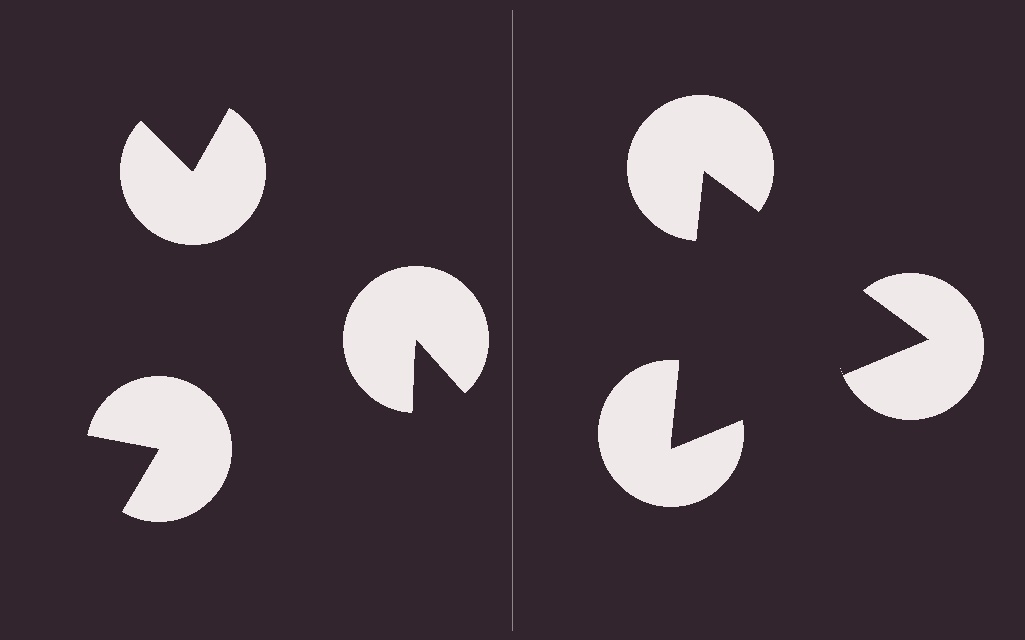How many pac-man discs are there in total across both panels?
6 — 3 on each side.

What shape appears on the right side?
An illusory triangle.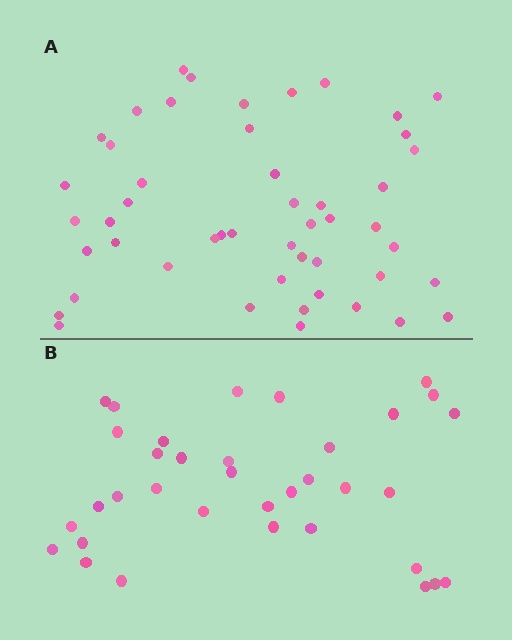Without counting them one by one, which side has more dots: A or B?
Region A (the top region) has more dots.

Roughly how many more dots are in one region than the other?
Region A has approximately 15 more dots than region B.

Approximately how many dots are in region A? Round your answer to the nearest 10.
About 50 dots. (The exact count is 49, which rounds to 50.)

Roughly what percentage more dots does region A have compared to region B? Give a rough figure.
About 40% more.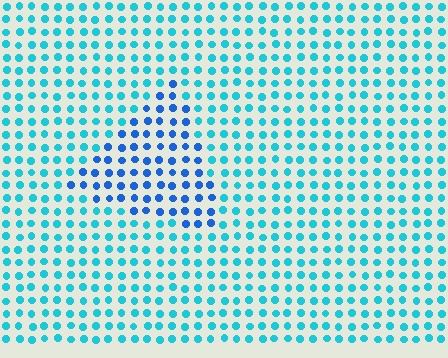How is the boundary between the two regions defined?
The boundary is defined purely by a slight shift in hue (about 32 degrees). Spacing, size, and orientation are identical on both sides.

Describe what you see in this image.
The image is filled with small cyan elements in a uniform arrangement. A triangle-shaped region is visible where the elements are tinted to a slightly different hue, forming a subtle color boundary.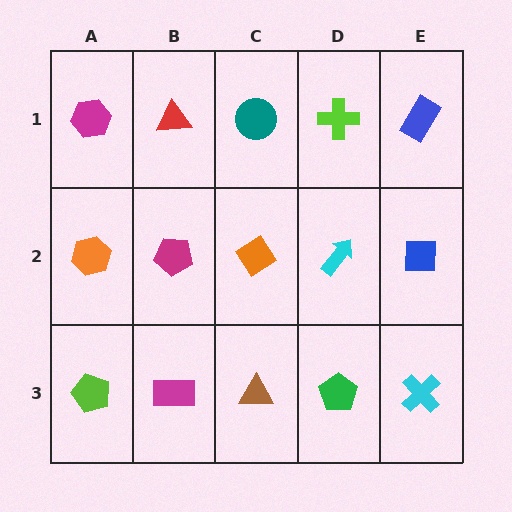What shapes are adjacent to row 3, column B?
A magenta pentagon (row 2, column B), a lime pentagon (row 3, column A), a brown triangle (row 3, column C).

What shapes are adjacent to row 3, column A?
An orange hexagon (row 2, column A), a magenta rectangle (row 3, column B).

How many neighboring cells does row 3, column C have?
3.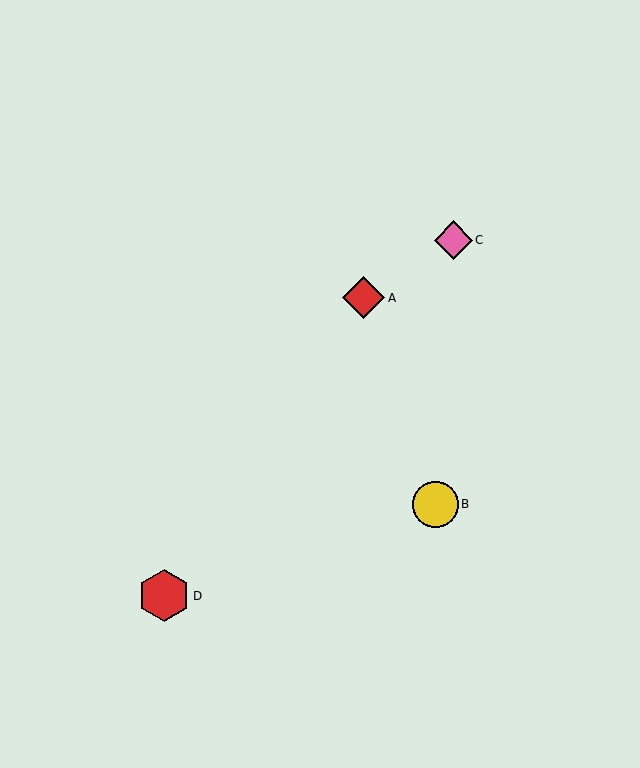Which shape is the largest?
The red hexagon (labeled D) is the largest.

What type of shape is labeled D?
Shape D is a red hexagon.